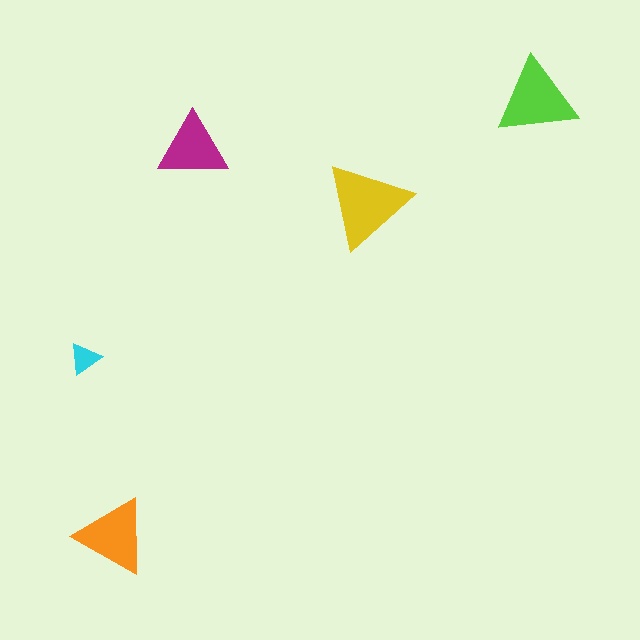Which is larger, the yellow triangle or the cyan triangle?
The yellow one.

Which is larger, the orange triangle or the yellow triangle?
The yellow one.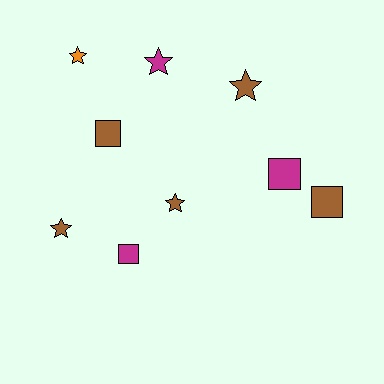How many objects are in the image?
There are 9 objects.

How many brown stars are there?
There are 3 brown stars.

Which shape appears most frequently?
Star, with 5 objects.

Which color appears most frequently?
Brown, with 5 objects.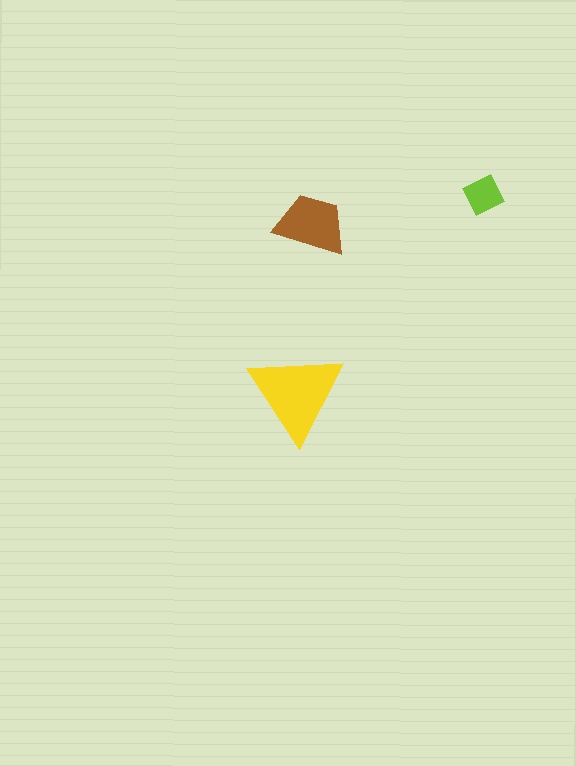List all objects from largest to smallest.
The yellow triangle, the brown trapezoid, the lime square.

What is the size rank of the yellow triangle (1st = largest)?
1st.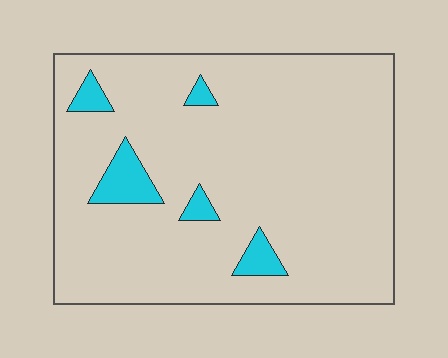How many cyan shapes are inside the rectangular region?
5.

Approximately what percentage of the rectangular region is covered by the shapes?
Approximately 10%.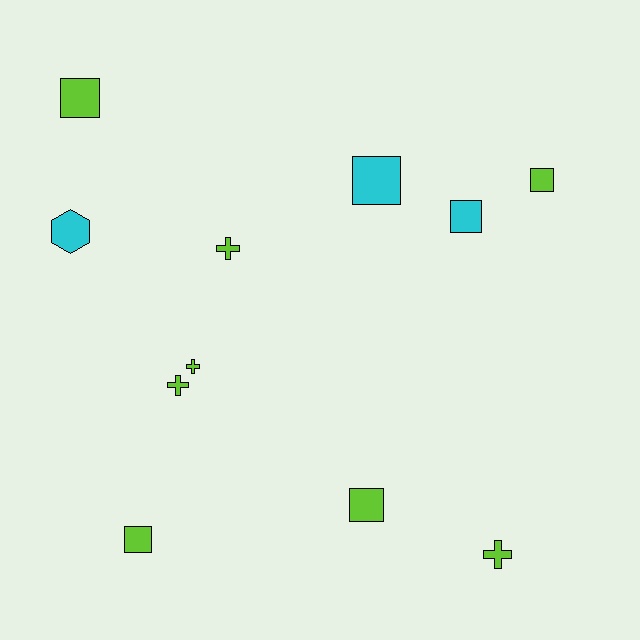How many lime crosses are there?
There are 4 lime crosses.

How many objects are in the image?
There are 11 objects.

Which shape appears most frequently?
Square, with 6 objects.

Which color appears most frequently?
Lime, with 8 objects.